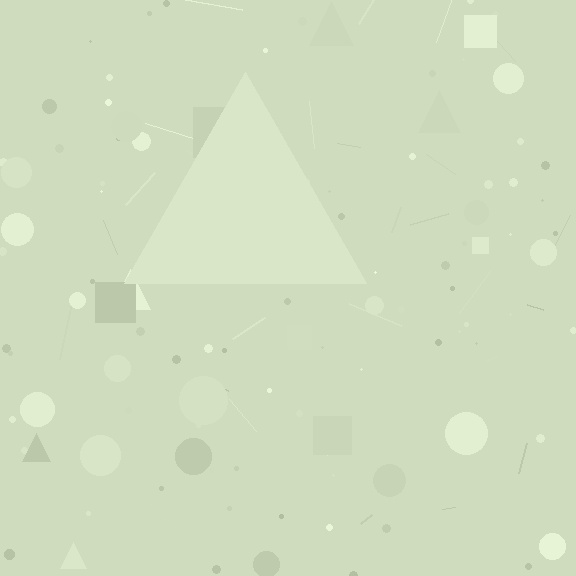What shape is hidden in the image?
A triangle is hidden in the image.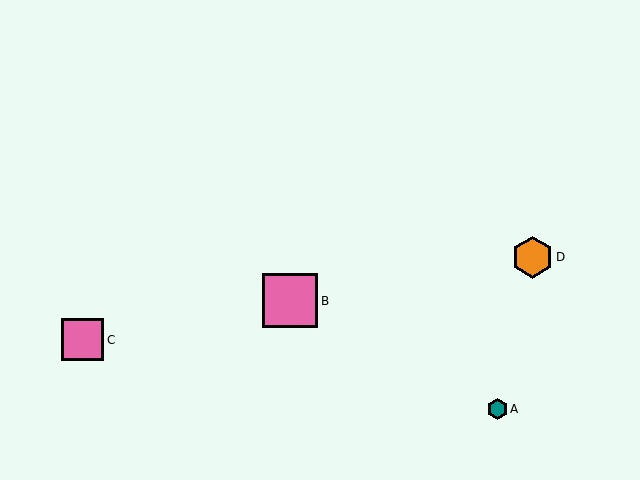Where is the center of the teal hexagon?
The center of the teal hexagon is at (497, 409).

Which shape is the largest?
The pink square (labeled B) is the largest.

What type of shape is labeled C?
Shape C is a pink square.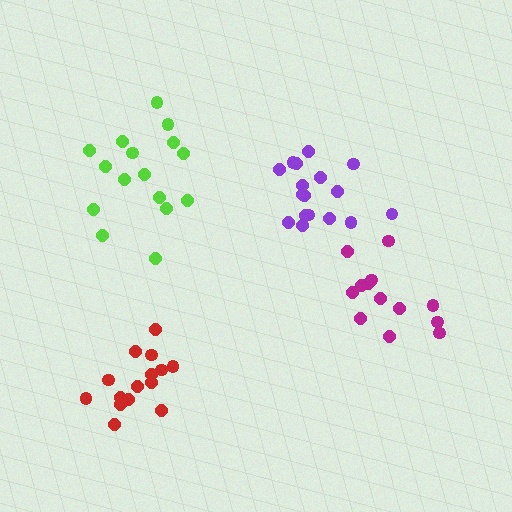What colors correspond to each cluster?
The clusters are colored: lime, red, purple, magenta.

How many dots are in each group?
Group 1: 16 dots, Group 2: 15 dots, Group 3: 17 dots, Group 4: 13 dots (61 total).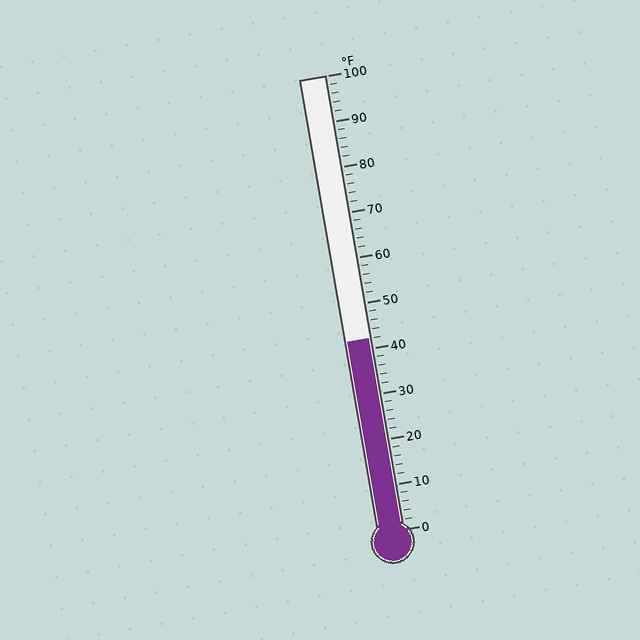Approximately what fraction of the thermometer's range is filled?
The thermometer is filled to approximately 40% of its range.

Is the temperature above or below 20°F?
The temperature is above 20°F.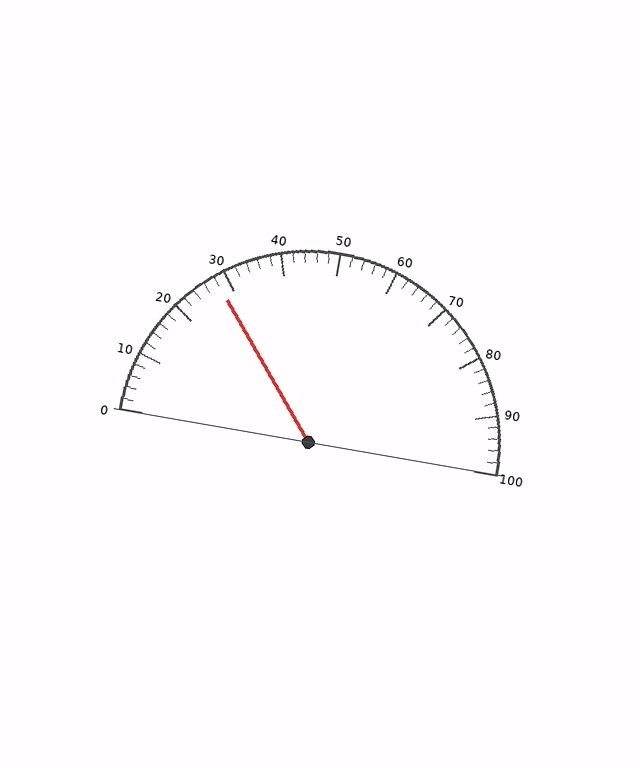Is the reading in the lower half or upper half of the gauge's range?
The reading is in the lower half of the range (0 to 100).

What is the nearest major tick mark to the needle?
The nearest major tick mark is 30.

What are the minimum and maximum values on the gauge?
The gauge ranges from 0 to 100.